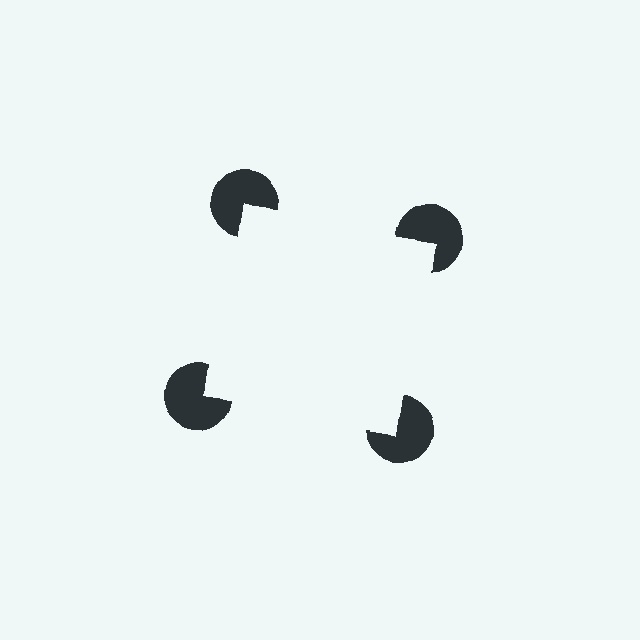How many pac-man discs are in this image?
There are 4 — one at each vertex of the illusory square.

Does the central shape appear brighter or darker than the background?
It typically appears slightly brighter than the background, even though no actual brightness change is drawn.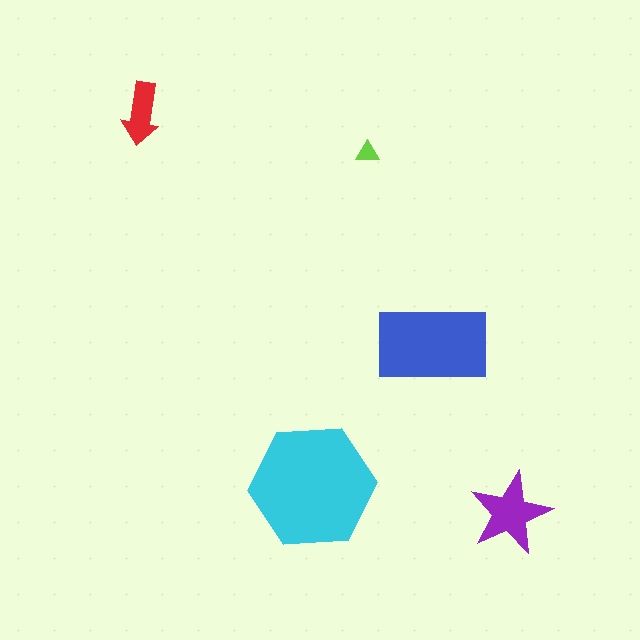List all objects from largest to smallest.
The cyan hexagon, the blue rectangle, the purple star, the red arrow, the lime triangle.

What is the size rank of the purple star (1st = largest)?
3rd.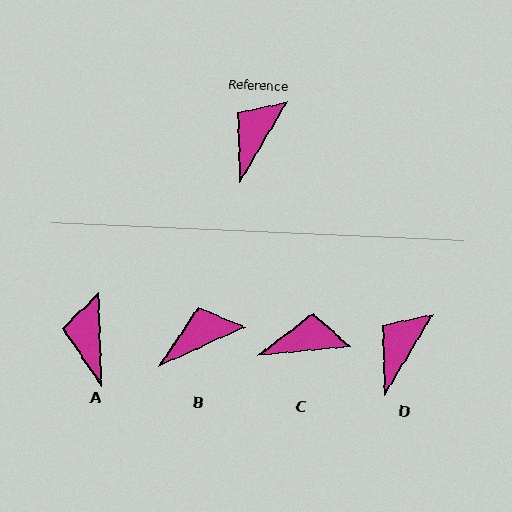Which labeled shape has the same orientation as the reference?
D.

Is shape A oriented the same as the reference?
No, it is off by about 33 degrees.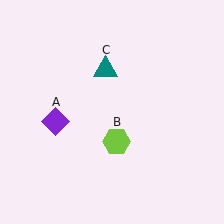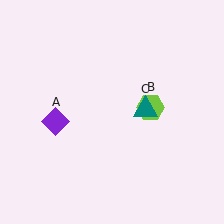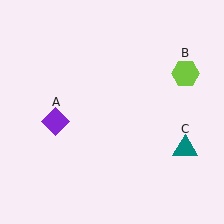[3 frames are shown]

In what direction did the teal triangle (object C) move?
The teal triangle (object C) moved down and to the right.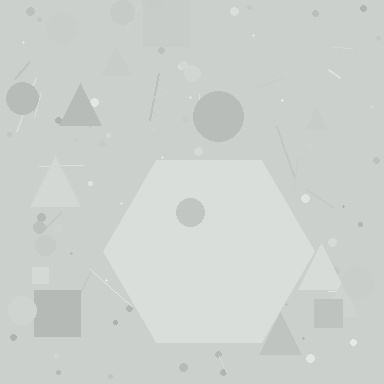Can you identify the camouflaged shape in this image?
The camouflaged shape is a hexagon.